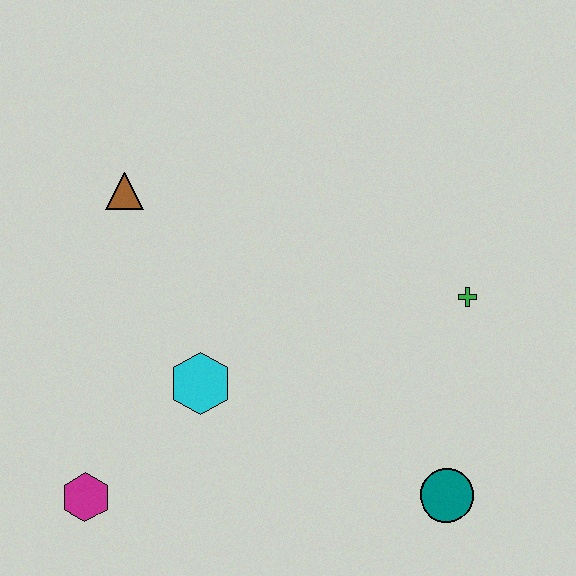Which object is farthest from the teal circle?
The brown triangle is farthest from the teal circle.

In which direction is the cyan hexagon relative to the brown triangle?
The cyan hexagon is below the brown triangle.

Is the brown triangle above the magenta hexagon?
Yes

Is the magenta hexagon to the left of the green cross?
Yes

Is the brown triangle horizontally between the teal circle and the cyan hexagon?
No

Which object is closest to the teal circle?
The green cross is closest to the teal circle.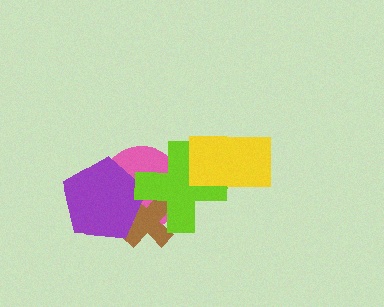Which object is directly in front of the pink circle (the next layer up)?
The brown cross is directly in front of the pink circle.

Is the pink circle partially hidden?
Yes, it is partially covered by another shape.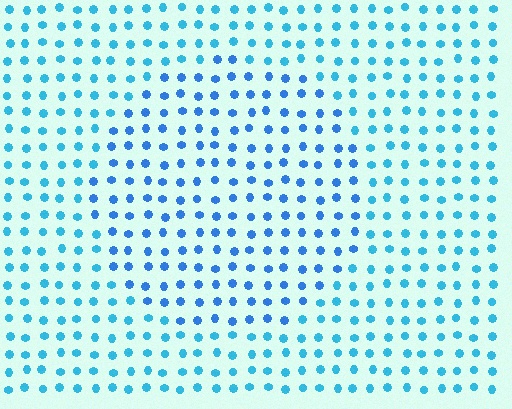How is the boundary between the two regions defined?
The boundary is defined purely by a slight shift in hue (about 22 degrees). Spacing, size, and orientation are identical on both sides.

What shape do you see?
I see a circle.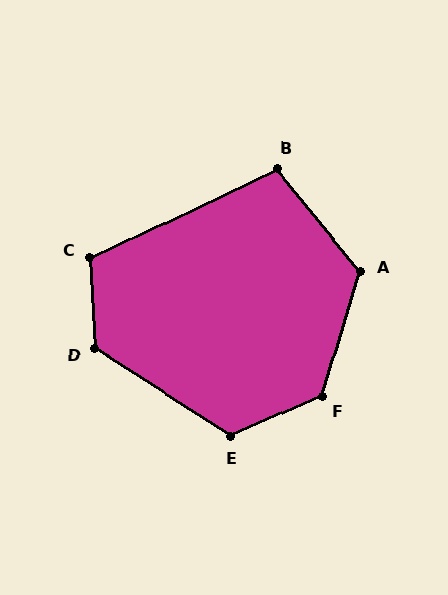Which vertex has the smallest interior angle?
B, at approximately 104 degrees.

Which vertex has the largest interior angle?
F, at approximately 131 degrees.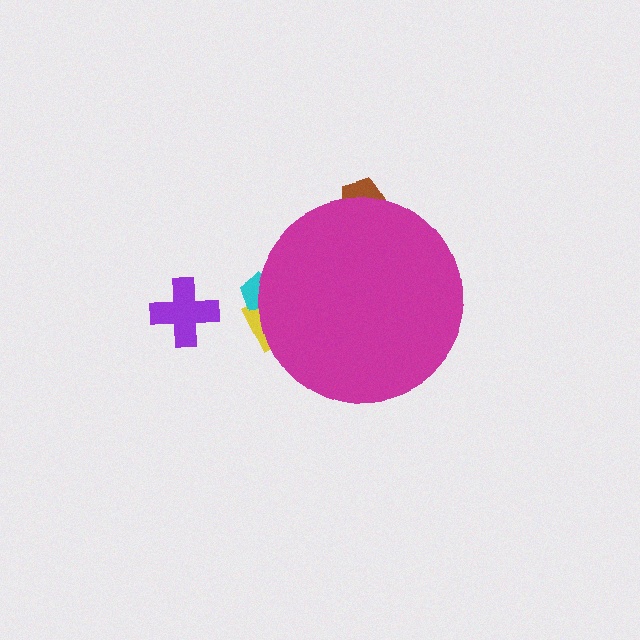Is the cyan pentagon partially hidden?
Yes, the cyan pentagon is partially hidden behind the magenta circle.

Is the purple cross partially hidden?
No, the purple cross is fully visible.